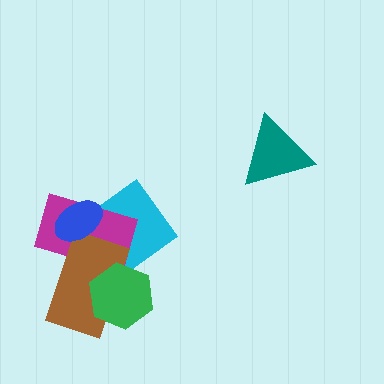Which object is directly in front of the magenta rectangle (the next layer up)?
The brown rectangle is directly in front of the magenta rectangle.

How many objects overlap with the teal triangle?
0 objects overlap with the teal triangle.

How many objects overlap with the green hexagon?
2 objects overlap with the green hexagon.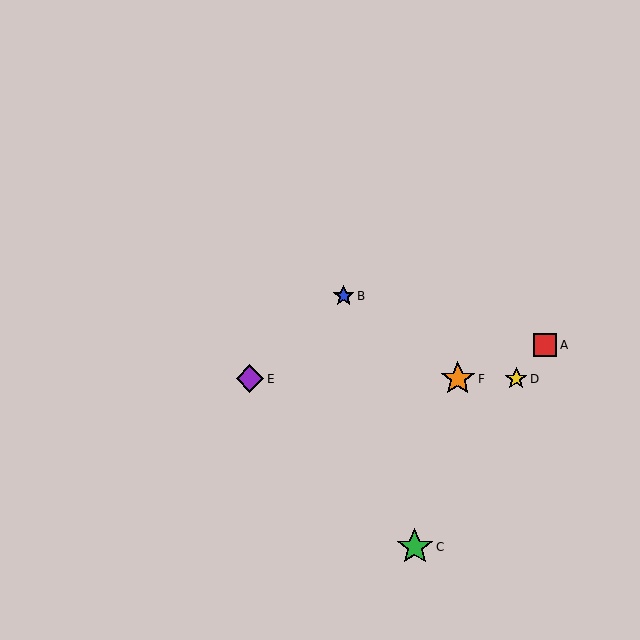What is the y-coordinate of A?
Object A is at y≈345.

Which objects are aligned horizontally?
Objects D, E, F are aligned horizontally.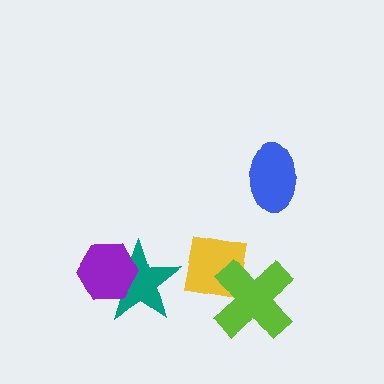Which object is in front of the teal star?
The purple hexagon is in front of the teal star.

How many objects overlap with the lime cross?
1 object overlaps with the lime cross.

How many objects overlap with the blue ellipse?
0 objects overlap with the blue ellipse.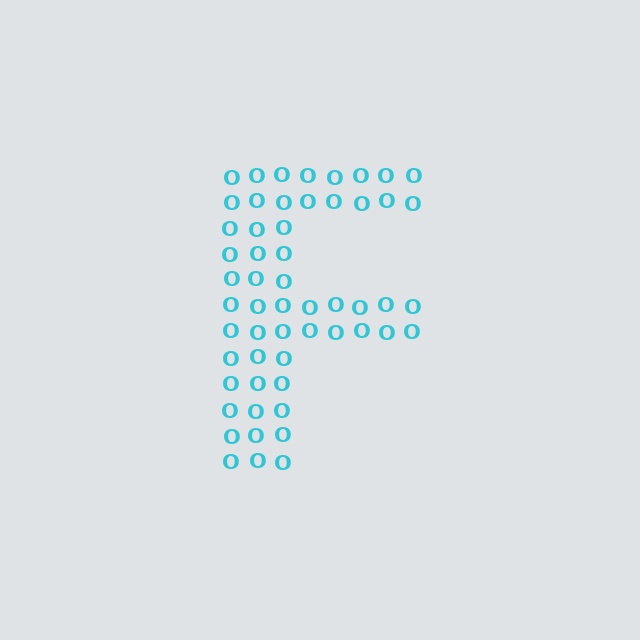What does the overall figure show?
The overall figure shows the letter F.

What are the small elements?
The small elements are letter O's.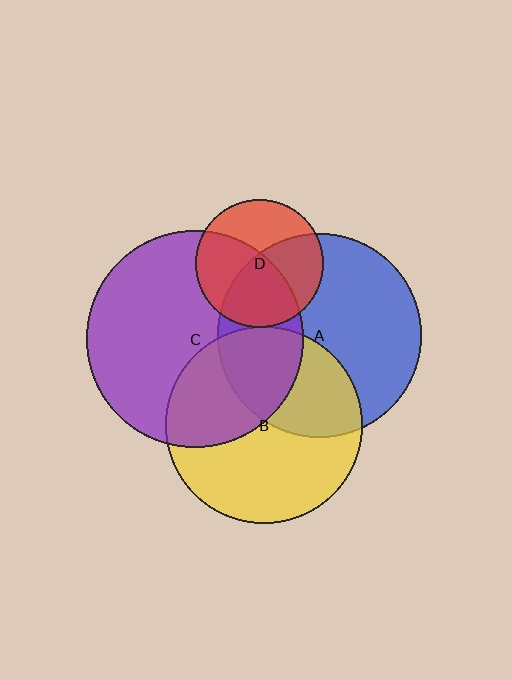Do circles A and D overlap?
Yes.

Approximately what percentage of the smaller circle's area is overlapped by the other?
Approximately 50%.